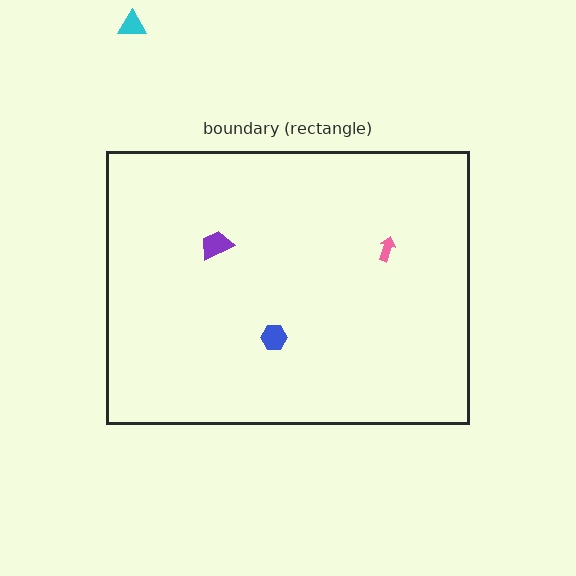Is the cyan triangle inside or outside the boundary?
Outside.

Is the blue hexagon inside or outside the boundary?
Inside.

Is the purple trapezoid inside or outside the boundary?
Inside.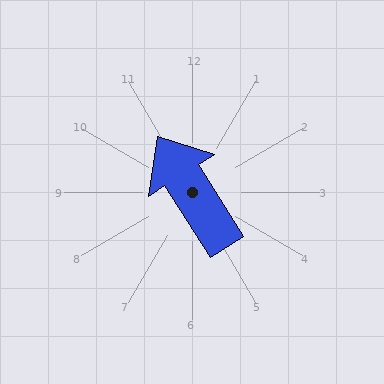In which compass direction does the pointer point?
Northwest.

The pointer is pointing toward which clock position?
Roughly 11 o'clock.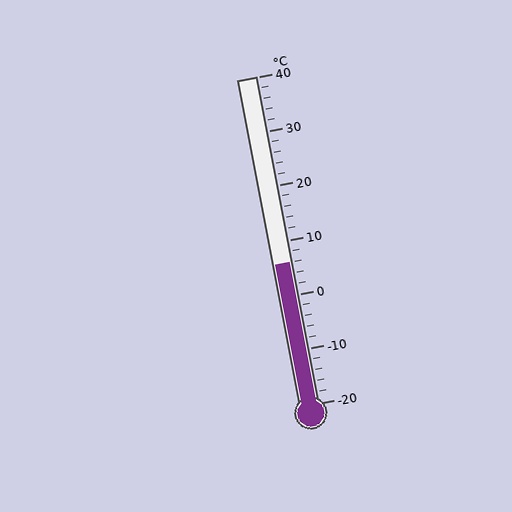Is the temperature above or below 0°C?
The temperature is above 0°C.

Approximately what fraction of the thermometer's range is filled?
The thermometer is filled to approximately 45% of its range.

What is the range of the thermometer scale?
The thermometer scale ranges from -20°C to 40°C.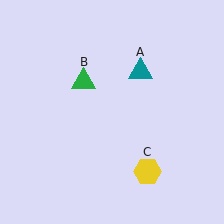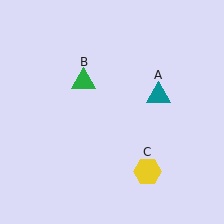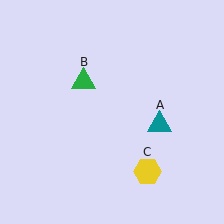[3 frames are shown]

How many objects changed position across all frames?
1 object changed position: teal triangle (object A).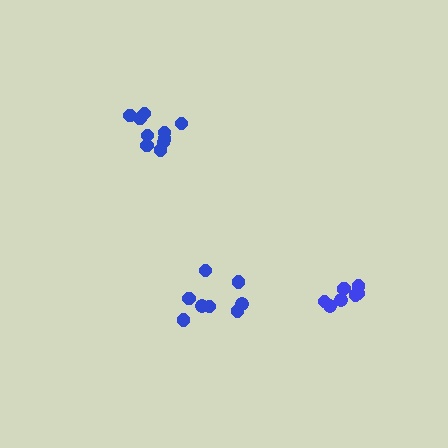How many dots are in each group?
Group 1: 8 dots, Group 2: 10 dots, Group 3: 8 dots (26 total).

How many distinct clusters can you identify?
There are 3 distinct clusters.